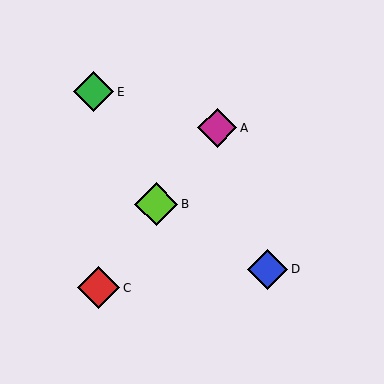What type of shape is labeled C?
Shape C is a red diamond.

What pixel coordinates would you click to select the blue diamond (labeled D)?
Click at (267, 269) to select the blue diamond D.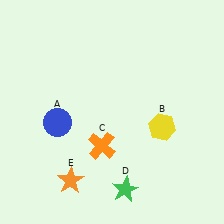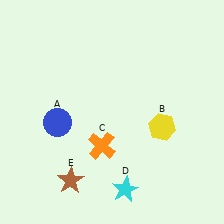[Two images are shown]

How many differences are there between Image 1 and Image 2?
There are 2 differences between the two images.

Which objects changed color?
D changed from green to cyan. E changed from orange to brown.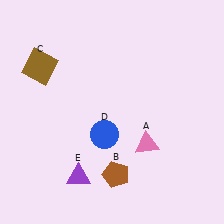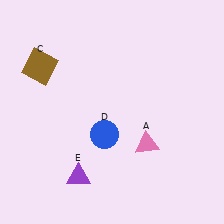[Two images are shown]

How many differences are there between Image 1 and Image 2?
There is 1 difference between the two images.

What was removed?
The brown pentagon (B) was removed in Image 2.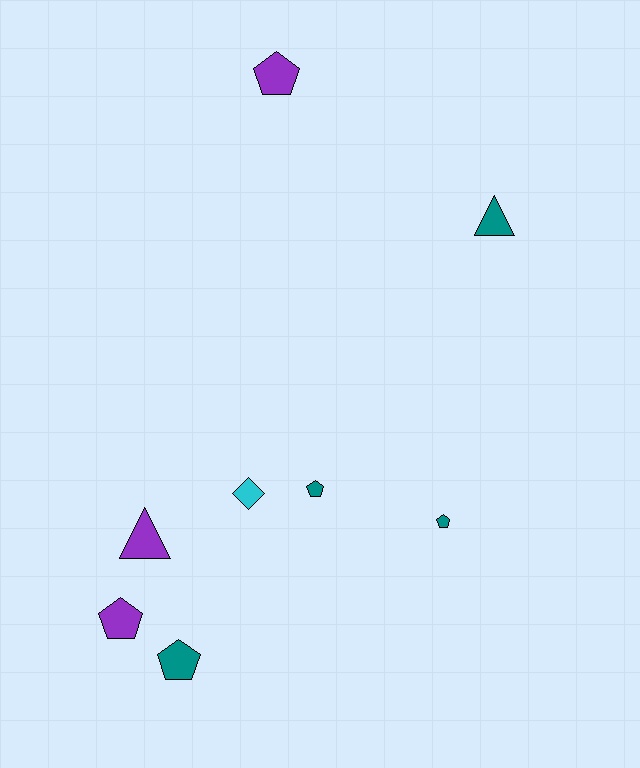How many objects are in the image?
There are 8 objects.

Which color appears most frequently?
Teal, with 4 objects.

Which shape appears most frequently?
Pentagon, with 5 objects.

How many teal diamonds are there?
There are no teal diamonds.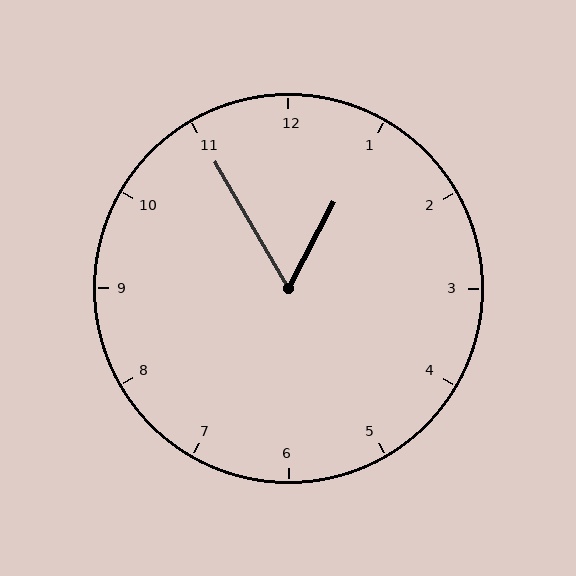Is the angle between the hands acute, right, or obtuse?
It is acute.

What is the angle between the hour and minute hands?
Approximately 58 degrees.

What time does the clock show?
12:55.